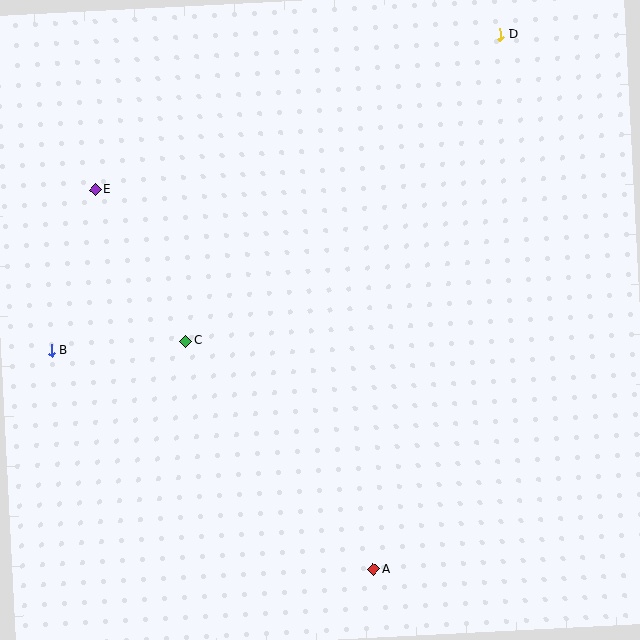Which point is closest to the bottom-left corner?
Point B is closest to the bottom-left corner.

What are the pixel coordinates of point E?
Point E is at (95, 189).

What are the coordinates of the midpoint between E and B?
The midpoint between E and B is at (73, 270).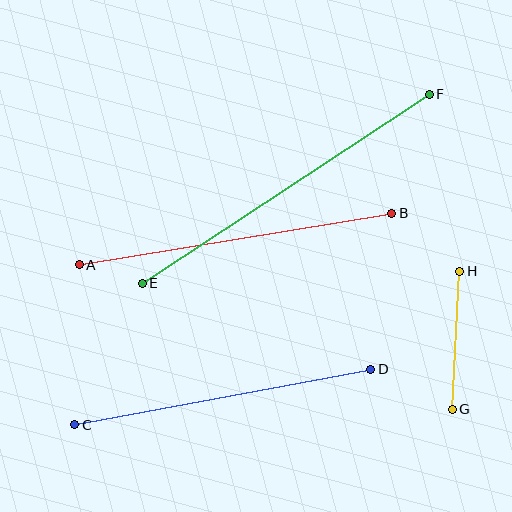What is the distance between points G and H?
The distance is approximately 138 pixels.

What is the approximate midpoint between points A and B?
The midpoint is at approximately (235, 239) pixels.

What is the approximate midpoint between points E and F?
The midpoint is at approximately (286, 189) pixels.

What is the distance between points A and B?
The distance is approximately 317 pixels.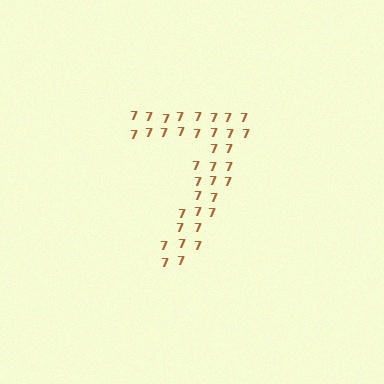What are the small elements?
The small elements are digit 7's.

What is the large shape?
The large shape is the digit 7.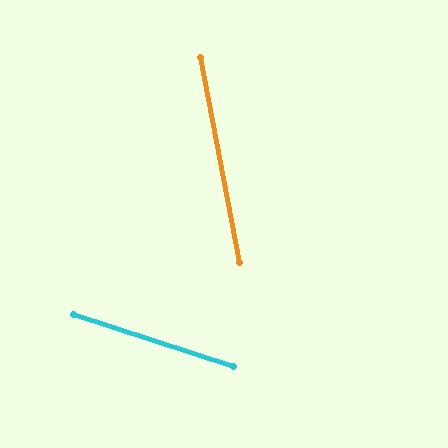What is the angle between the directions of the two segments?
Approximately 61 degrees.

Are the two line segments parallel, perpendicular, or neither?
Neither parallel nor perpendicular — they differ by about 61°.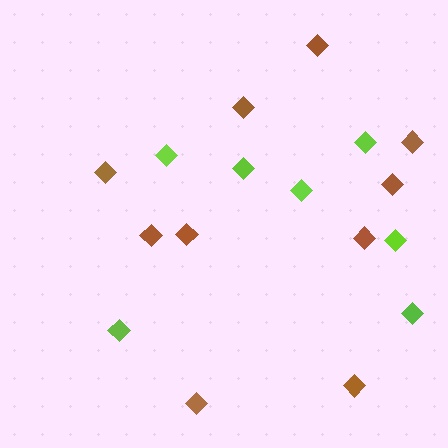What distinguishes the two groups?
There are 2 groups: one group of brown diamonds (10) and one group of lime diamonds (7).